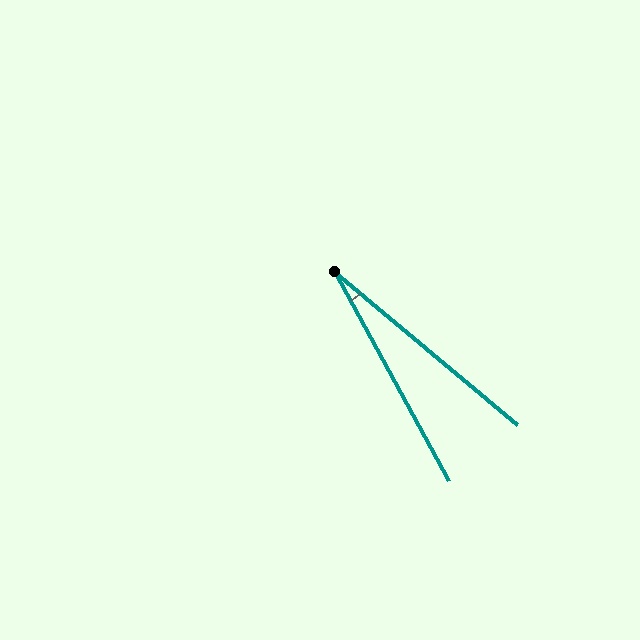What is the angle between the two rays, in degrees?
Approximately 22 degrees.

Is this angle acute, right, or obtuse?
It is acute.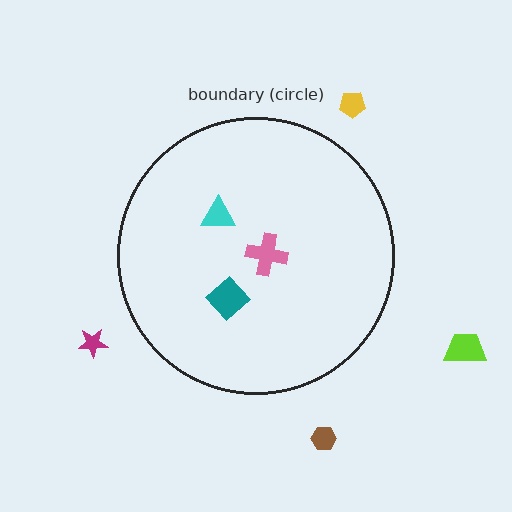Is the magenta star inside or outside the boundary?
Outside.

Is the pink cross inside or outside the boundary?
Inside.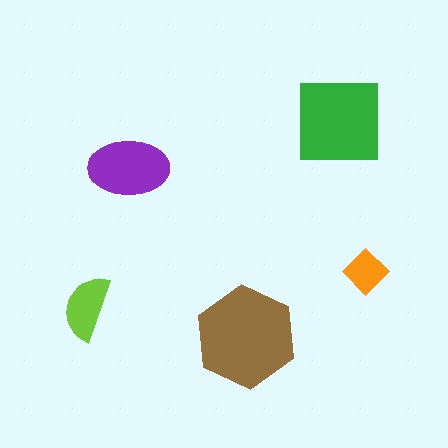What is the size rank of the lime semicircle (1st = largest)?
4th.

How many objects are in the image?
There are 5 objects in the image.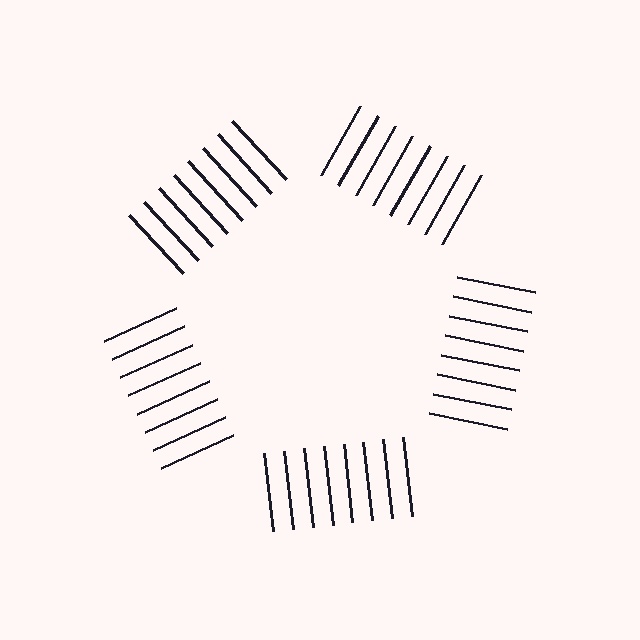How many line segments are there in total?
40 — 8 along each of the 5 edges.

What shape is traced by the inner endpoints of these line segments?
An illusory pentagon — the line segments terminate on its edges but no continuous stroke is drawn.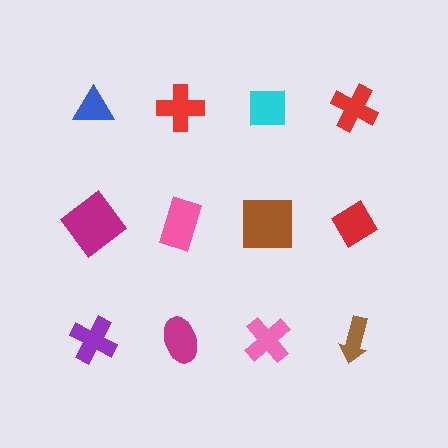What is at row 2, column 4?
A red diamond.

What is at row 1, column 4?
A red cross.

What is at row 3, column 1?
A purple cross.